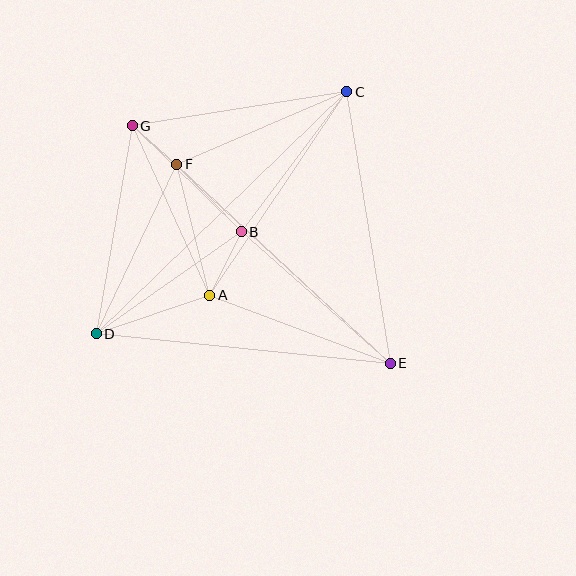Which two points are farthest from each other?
Points E and G are farthest from each other.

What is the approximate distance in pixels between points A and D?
The distance between A and D is approximately 120 pixels.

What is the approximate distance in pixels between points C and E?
The distance between C and E is approximately 275 pixels.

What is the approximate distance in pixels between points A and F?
The distance between A and F is approximately 135 pixels.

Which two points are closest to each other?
Points F and G are closest to each other.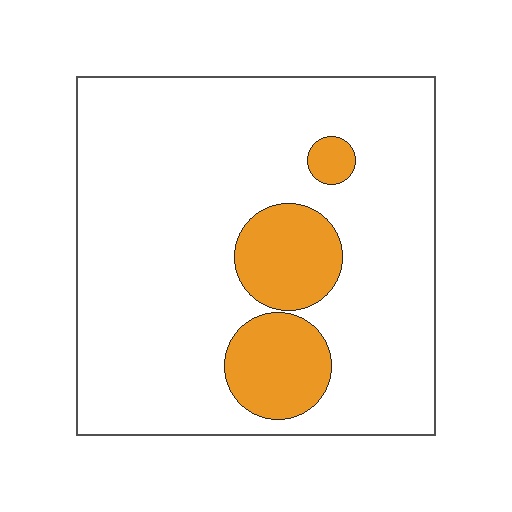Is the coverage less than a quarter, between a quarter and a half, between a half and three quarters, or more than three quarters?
Less than a quarter.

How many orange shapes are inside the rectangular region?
3.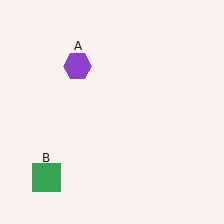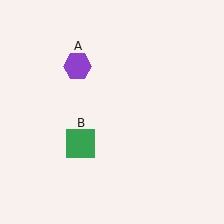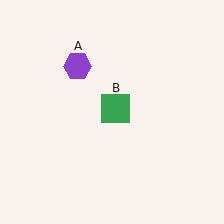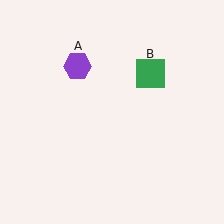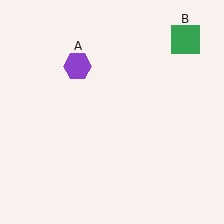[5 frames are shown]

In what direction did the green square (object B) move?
The green square (object B) moved up and to the right.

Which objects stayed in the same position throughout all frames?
Purple hexagon (object A) remained stationary.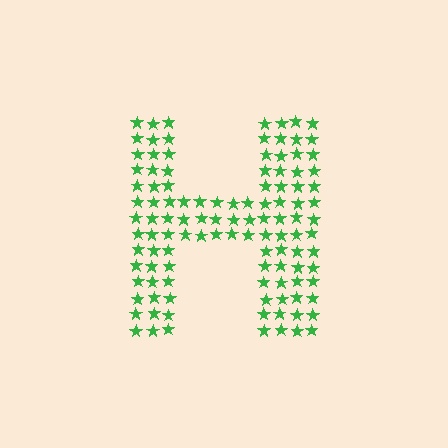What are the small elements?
The small elements are stars.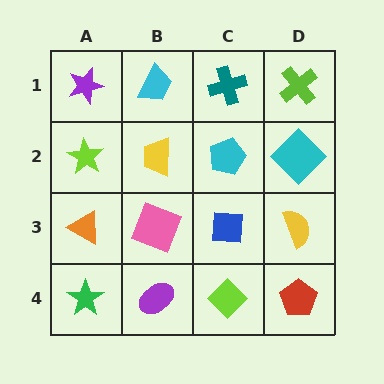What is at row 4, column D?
A red pentagon.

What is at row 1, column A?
A purple star.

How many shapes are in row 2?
4 shapes.